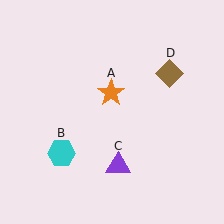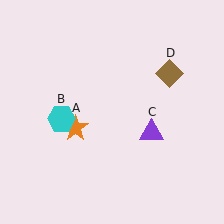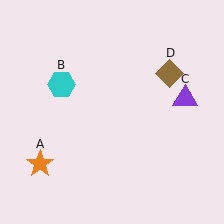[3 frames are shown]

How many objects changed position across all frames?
3 objects changed position: orange star (object A), cyan hexagon (object B), purple triangle (object C).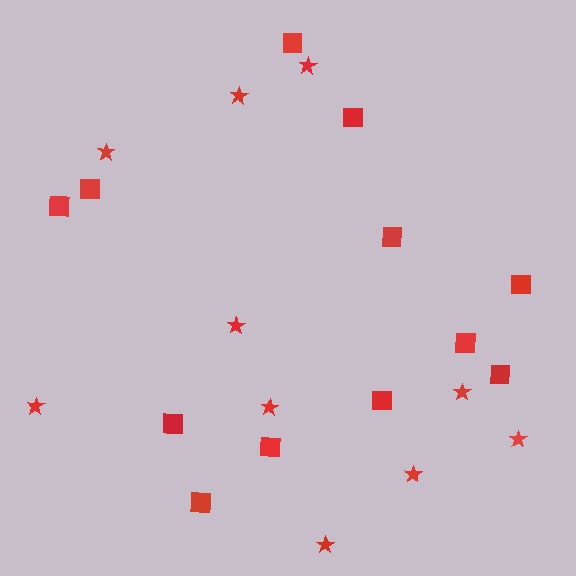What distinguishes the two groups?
There are 2 groups: one group of stars (10) and one group of squares (12).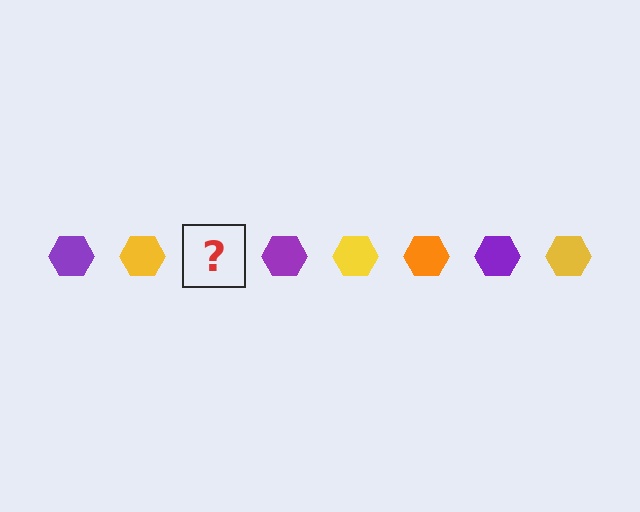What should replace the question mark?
The question mark should be replaced with an orange hexagon.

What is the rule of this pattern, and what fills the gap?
The rule is that the pattern cycles through purple, yellow, orange hexagons. The gap should be filled with an orange hexagon.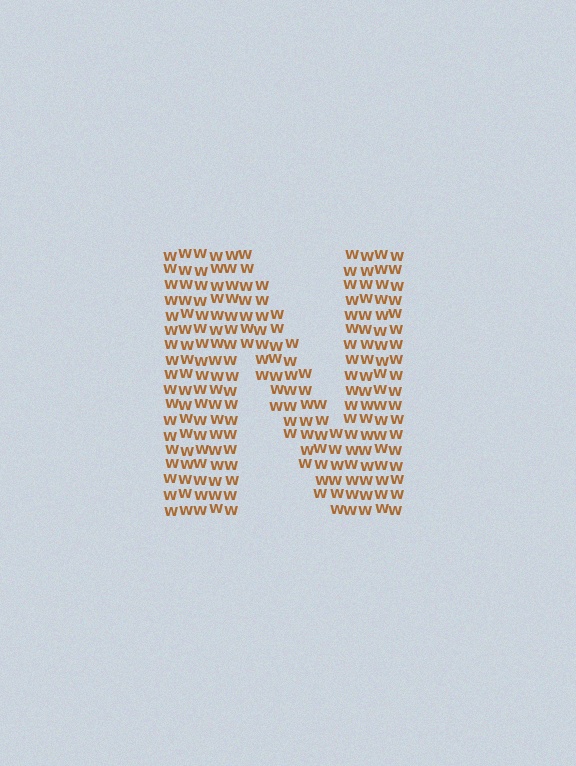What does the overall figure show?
The overall figure shows the letter N.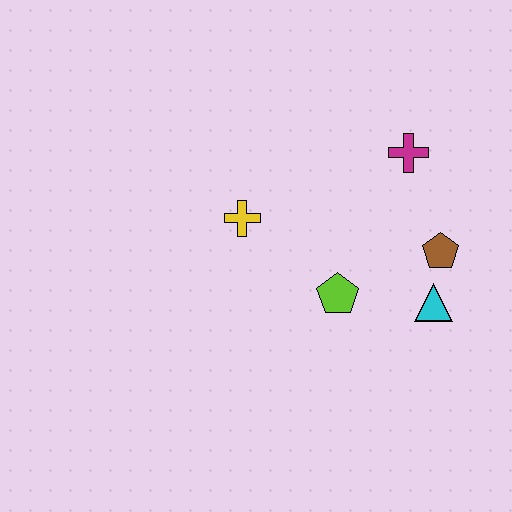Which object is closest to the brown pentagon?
The cyan triangle is closest to the brown pentagon.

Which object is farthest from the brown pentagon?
The yellow cross is farthest from the brown pentagon.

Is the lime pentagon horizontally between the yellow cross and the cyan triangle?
Yes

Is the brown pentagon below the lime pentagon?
No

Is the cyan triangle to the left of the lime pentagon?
No